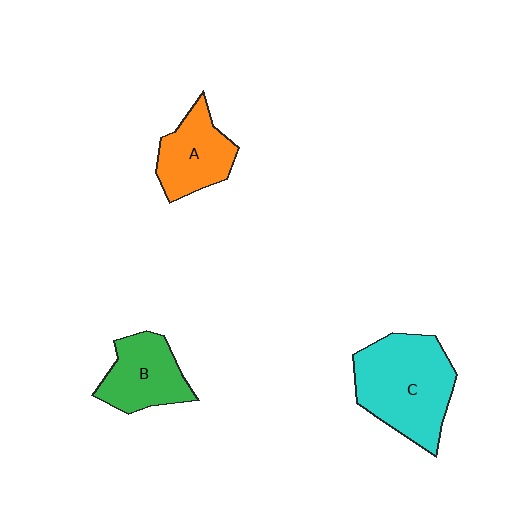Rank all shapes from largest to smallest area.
From largest to smallest: C (cyan), B (green), A (orange).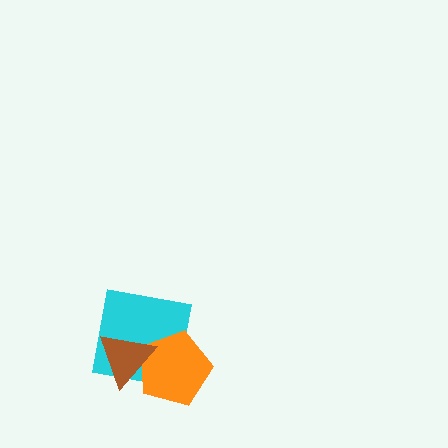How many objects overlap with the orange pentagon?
2 objects overlap with the orange pentagon.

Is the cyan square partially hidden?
Yes, it is partially covered by another shape.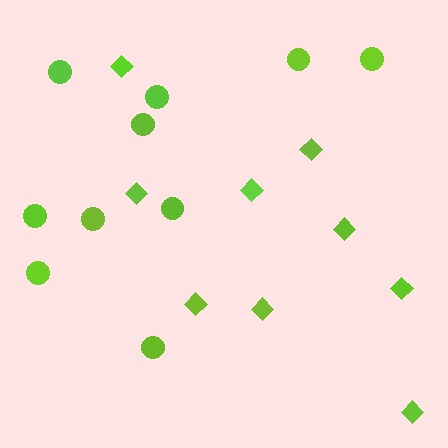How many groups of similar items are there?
There are 2 groups: one group of circles (10) and one group of diamonds (9).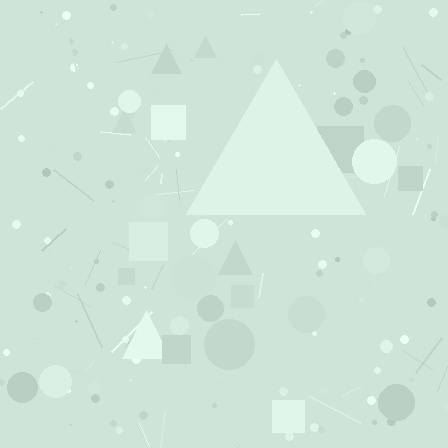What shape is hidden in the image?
A triangle is hidden in the image.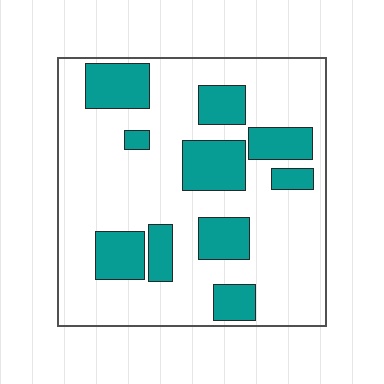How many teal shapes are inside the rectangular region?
10.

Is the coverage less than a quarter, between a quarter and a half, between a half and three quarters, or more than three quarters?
Between a quarter and a half.